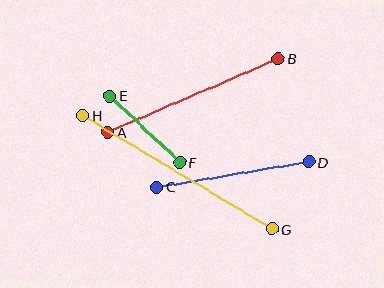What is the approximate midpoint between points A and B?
The midpoint is at approximately (193, 96) pixels.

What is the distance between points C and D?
The distance is approximately 154 pixels.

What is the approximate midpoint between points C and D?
The midpoint is at approximately (233, 175) pixels.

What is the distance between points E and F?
The distance is approximately 96 pixels.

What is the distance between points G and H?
The distance is approximately 220 pixels.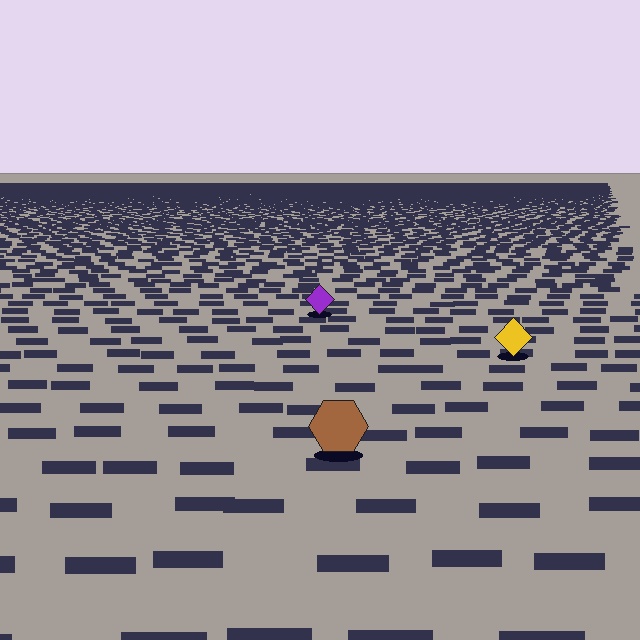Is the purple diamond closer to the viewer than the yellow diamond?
No. The yellow diamond is closer — you can tell from the texture gradient: the ground texture is coarser near it.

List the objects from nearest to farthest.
From nearest to farthest: the brown hexagon, the yellow diamond, the purple diamond.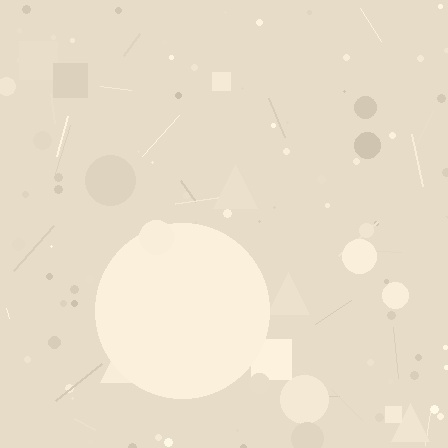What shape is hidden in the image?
A circle is hidden in the image.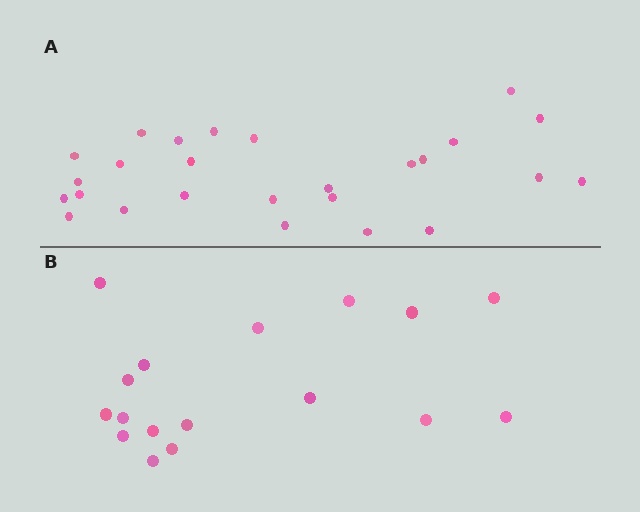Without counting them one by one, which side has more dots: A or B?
Region A (the top region) has more dots.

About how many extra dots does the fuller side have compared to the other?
Region A has roughly 8 or so more dots than region B.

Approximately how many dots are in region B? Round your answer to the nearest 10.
About 20 dots. (The exact count is 17, which rounds to 20.)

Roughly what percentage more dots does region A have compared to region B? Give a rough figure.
About 55% more.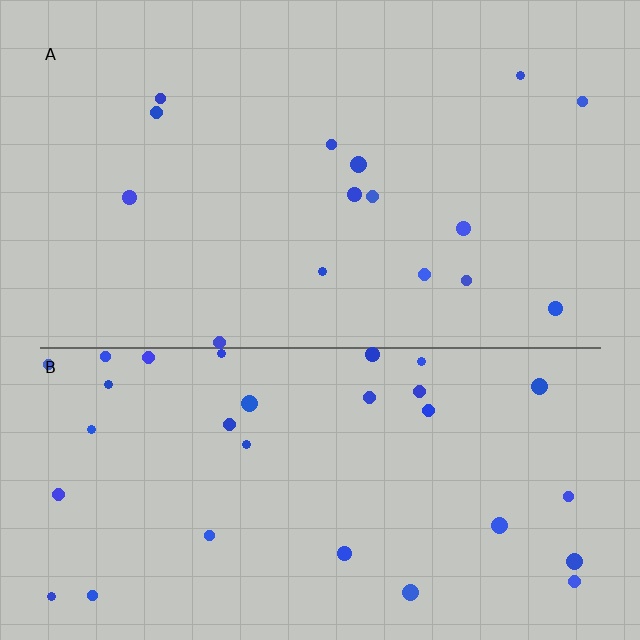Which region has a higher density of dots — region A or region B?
B (the bottom).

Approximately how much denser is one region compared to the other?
Approximately 2.0× — region B over region A.